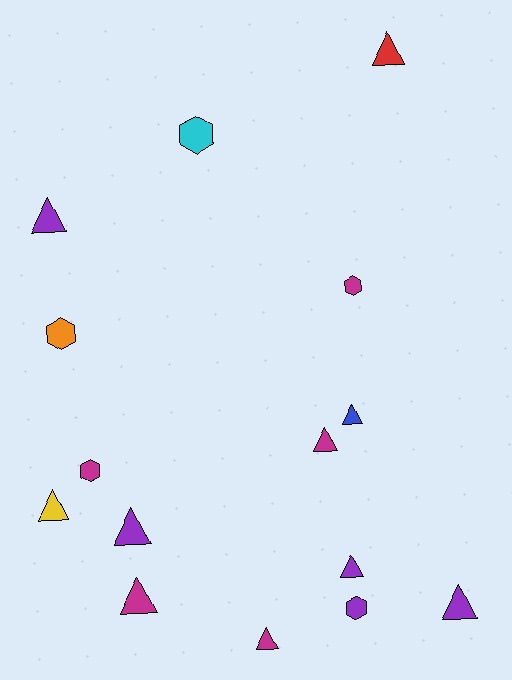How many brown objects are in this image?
There are no brown objects.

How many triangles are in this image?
There are 10 triangles.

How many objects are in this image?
There are 15 objects.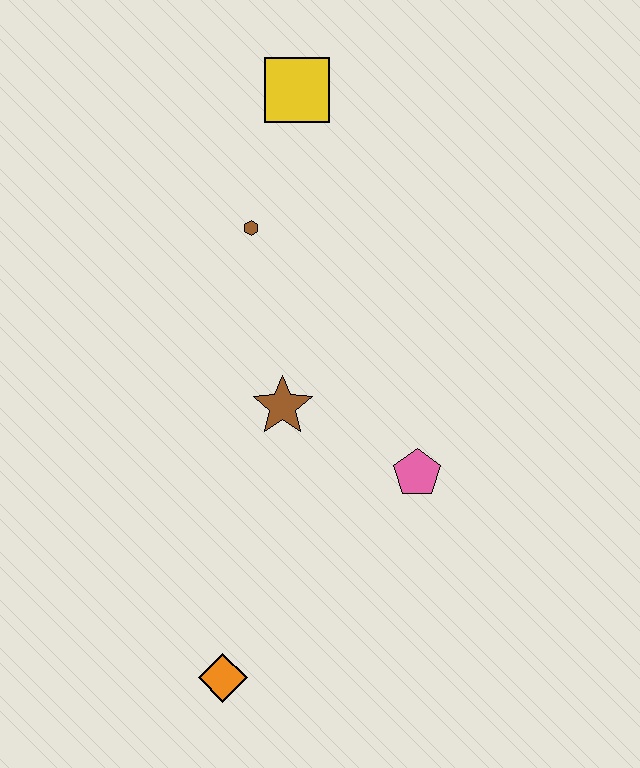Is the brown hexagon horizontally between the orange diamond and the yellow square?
Yes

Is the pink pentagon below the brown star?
Yes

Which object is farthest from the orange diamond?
The yellow square is farthest from the orange diamond.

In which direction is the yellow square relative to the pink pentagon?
The yellow square is above the pink pentagon.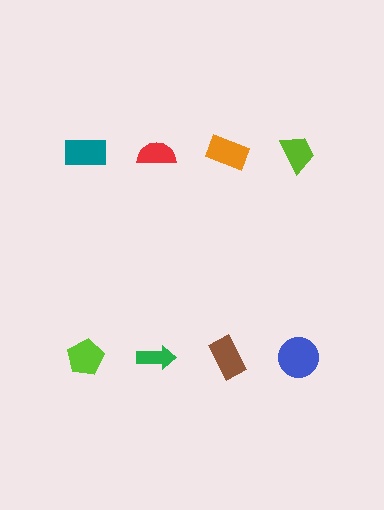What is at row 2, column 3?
A brown rectangle.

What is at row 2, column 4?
A blue circle.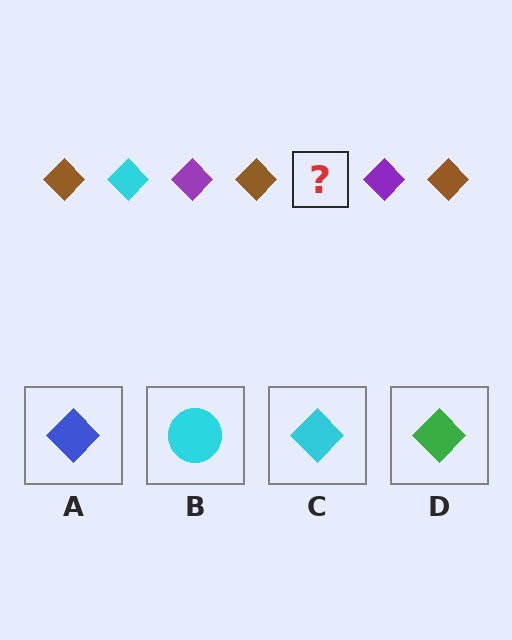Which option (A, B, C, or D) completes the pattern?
C.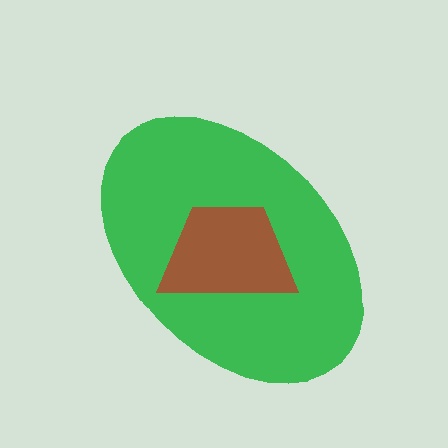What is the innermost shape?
The brown trapezoid.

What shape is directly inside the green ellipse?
The brown trapezoid.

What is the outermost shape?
The green ellipse.